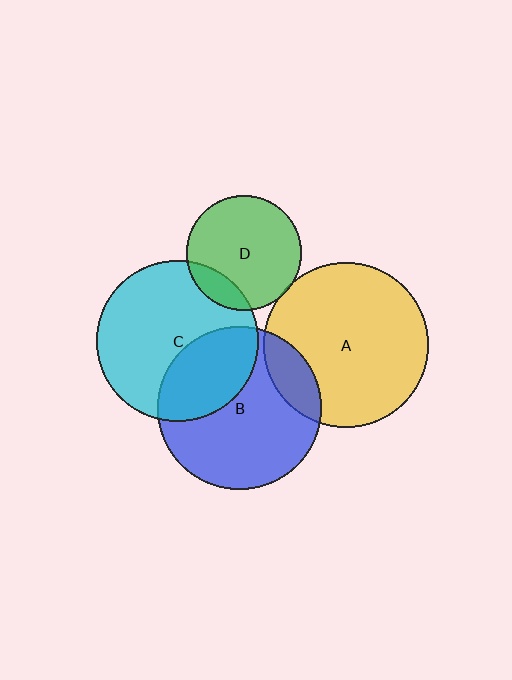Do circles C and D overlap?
Yes.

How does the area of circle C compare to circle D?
Approximately 2.0 times.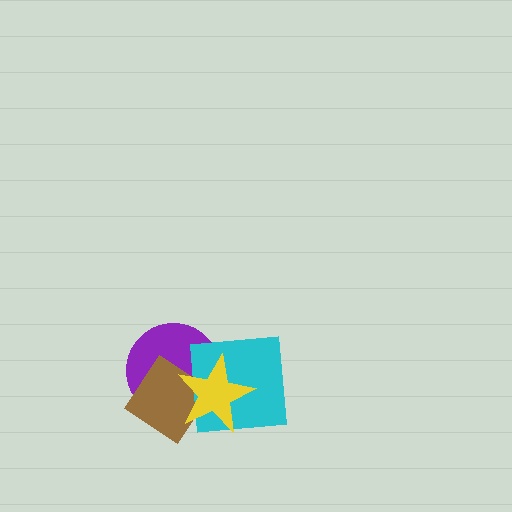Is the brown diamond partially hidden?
Yes, it is partially covered by another shape.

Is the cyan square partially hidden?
Yes, it is partially covered by another shape.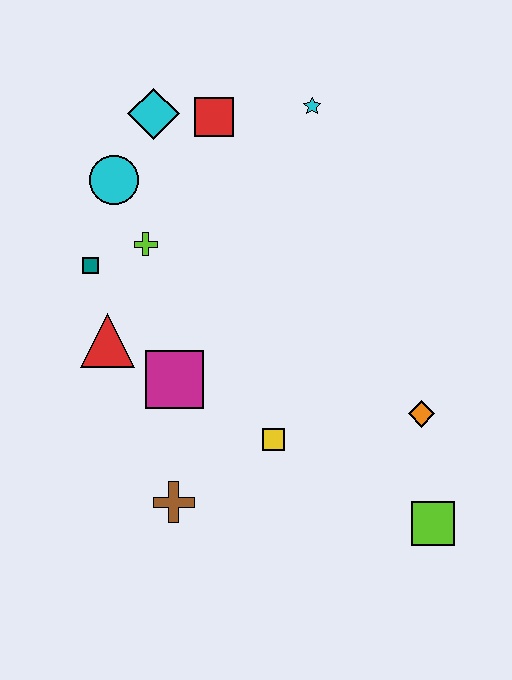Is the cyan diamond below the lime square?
No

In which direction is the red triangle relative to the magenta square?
The red triangle is to the left of the magenta square.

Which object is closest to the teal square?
The lime cross is closest to the teal square.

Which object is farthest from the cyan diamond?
The lime square is farthest from the cyan diamond.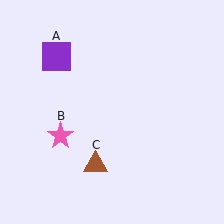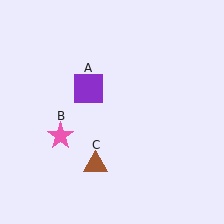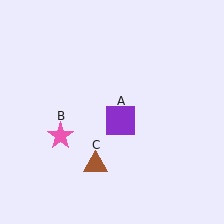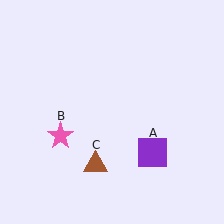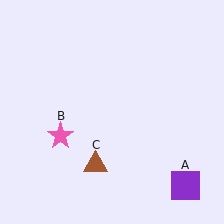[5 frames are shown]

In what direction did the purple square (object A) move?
The purple square (object A) moved down and to the right.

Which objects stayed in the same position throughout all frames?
Pink star (object B) and brown triangle (object C) remained stationary.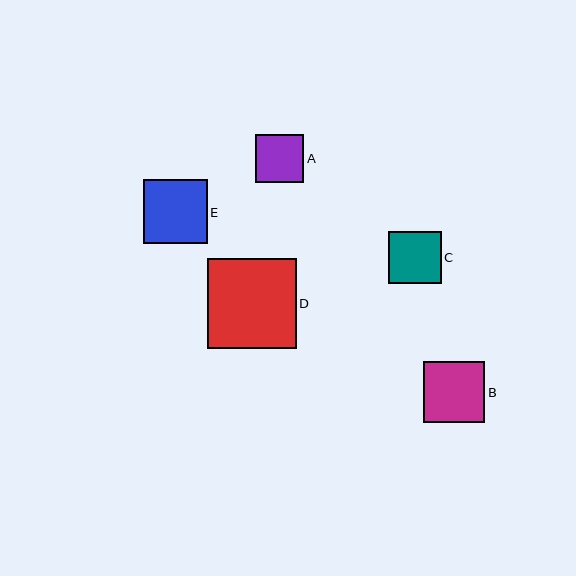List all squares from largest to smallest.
From largest to smallest: D, E, B, C, A.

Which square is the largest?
Square D is the largest with a size of approximately 89 pixels.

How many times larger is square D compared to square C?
Square D is approximately 1.7 times the size of square C.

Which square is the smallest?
Square A is the smallest with a size of approximately 48 pixels.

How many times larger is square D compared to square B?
Square D is approximately 1.5 times the size of square B.